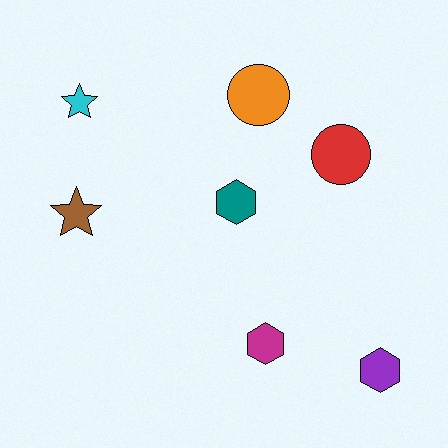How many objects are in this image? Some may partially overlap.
There are 7 objects.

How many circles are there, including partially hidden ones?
There are 2 circles.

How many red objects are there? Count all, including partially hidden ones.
There is 1 red object.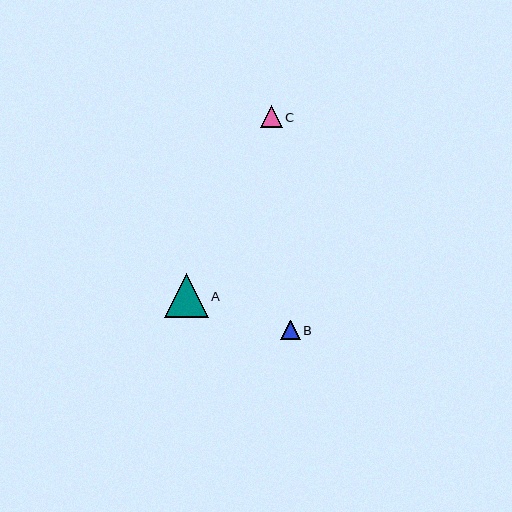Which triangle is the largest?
Triangle A is the largest with a size of approximately 44 pixels.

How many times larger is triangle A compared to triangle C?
Triangle A is approximately 2.0 times the size of triangle C.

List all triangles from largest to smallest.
From largest to smallest: A, C, B.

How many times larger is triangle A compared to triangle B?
Triangle A is approximately 2.2 times the size of triangle B.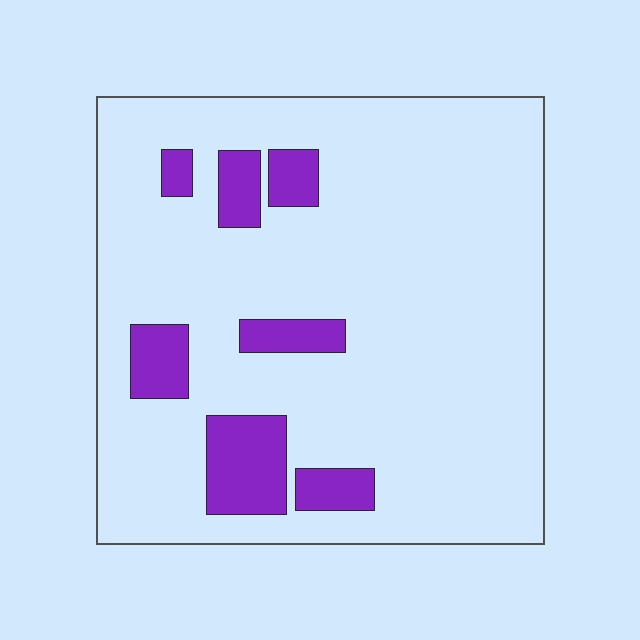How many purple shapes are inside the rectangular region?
7.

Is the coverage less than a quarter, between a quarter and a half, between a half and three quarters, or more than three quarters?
Less than a quarter.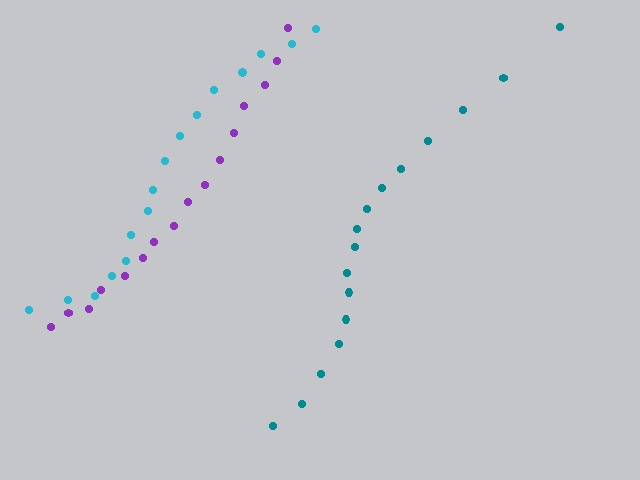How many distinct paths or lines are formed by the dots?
There are 3 distinct paths.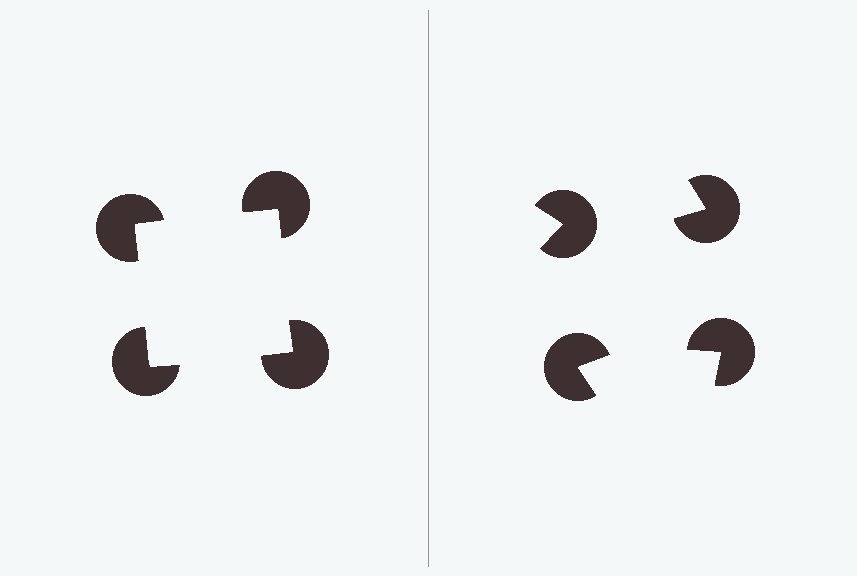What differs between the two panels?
The pac-man discs are positioned identically on both sides; only the wedge orientations differ. On the left they align to a square; on the right they are misaligned.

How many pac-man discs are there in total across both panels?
8 — 4 on each side.